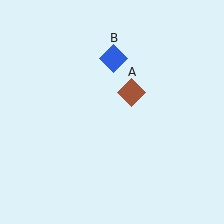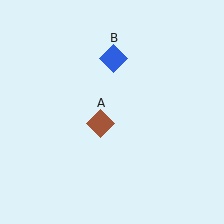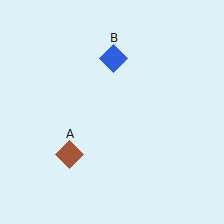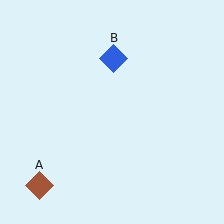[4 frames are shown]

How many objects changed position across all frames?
1 object changed position: brown diamond (object A).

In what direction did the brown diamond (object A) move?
The brown diamond (object A) moved down and to the left.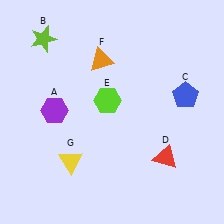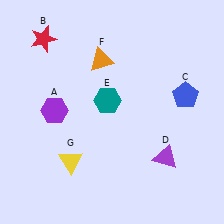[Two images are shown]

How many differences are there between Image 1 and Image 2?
There are 3 differences between the two images.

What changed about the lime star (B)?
In Image 1, B is lime. In Image 2, it changed to red.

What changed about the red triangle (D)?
In Image 1, D is red. In Image 2, it changed to purple.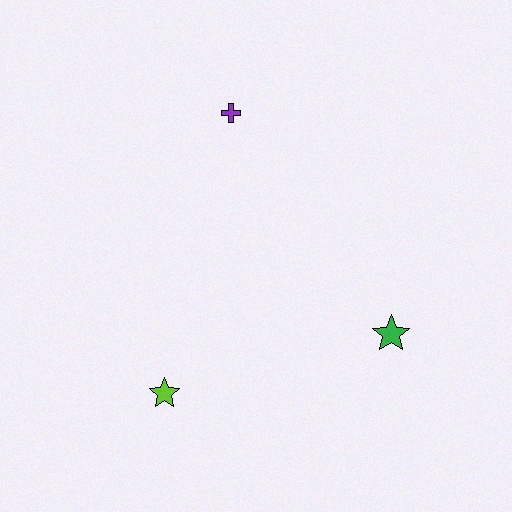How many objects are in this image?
There are 3 objects.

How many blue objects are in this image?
There are no blue objects.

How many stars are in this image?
There are 2 stars.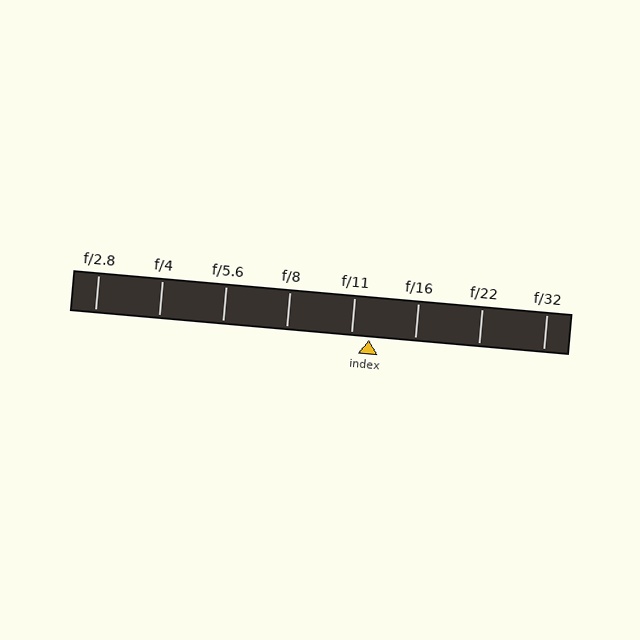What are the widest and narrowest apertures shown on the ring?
The widest aperture shown is f/2.8 and the narrowest is f/32.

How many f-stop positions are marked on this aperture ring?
There are 8 f-stop positions marked.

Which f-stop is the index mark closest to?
The index mark is closest to f/11.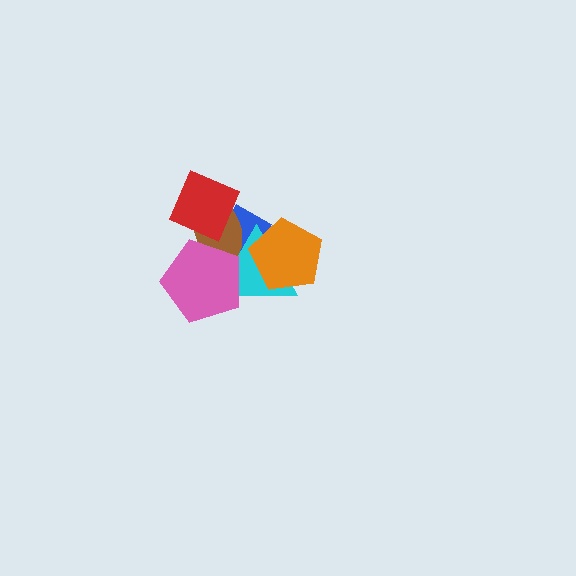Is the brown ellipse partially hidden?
Yes, it is partially covered by another shape.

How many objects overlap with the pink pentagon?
4 objects overlap with the pink pentagon.